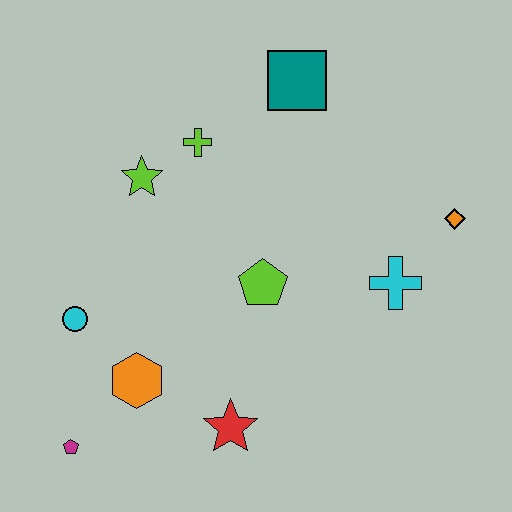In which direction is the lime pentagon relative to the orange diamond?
The lime pentagon is to the left of the orange diamond.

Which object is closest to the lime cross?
The lime star is closest to the lime cross.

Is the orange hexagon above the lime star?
No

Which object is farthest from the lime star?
The orange diamond is farthest from the lime star.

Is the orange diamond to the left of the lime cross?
No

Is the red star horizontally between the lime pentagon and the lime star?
Yes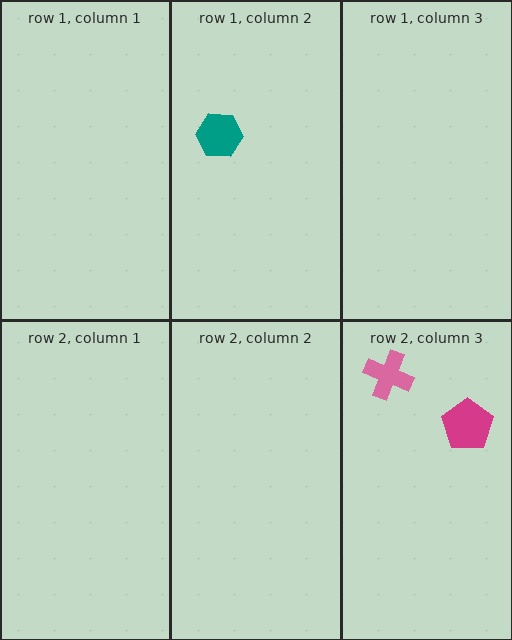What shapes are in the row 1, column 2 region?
The teal hexagon.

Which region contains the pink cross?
The row 2, column 3 region.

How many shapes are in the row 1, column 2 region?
1.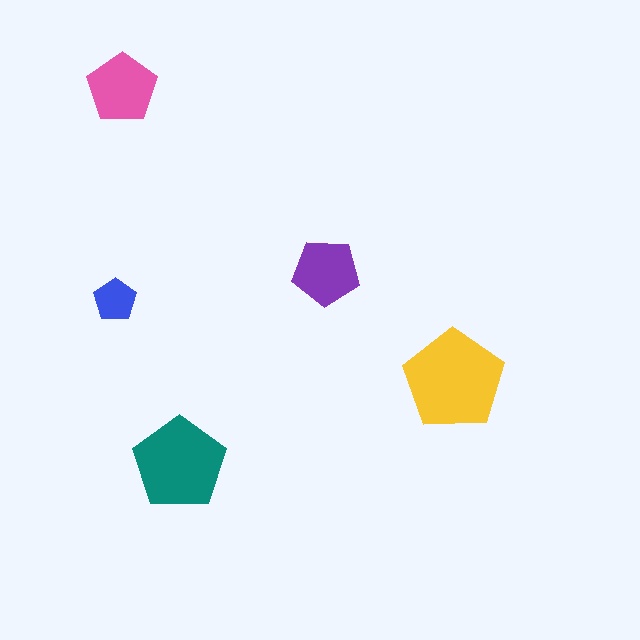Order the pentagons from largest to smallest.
the yellow one, the teal one, the pink one, the purple one, the blue one.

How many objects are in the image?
There are 5 objects in the image.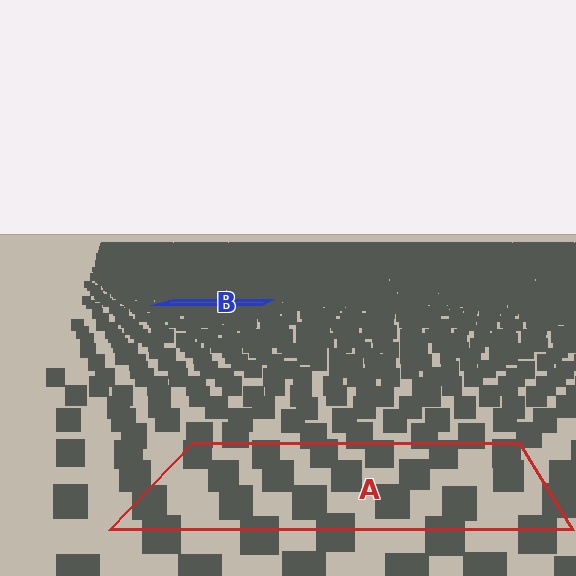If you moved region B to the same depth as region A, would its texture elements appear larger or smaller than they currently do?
They would appear larger. At a closer depth, the same texture elements are projected at a bigger on-screen size.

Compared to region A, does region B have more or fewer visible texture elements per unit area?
Region B has more texture elements per unit area — they are packed more densely because it is farther away.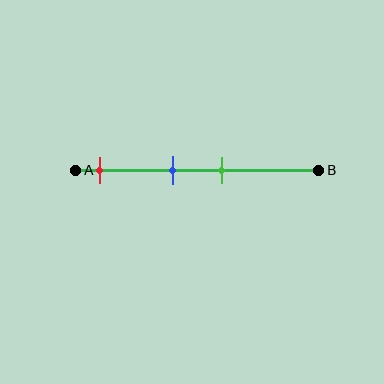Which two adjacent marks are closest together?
The blue and green marks are the closest adjacent pair.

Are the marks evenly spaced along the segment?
No, the marks are not evenly spaced.